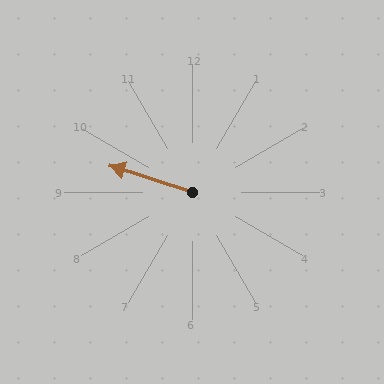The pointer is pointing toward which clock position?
Roughly 10 o'clock.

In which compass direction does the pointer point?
West.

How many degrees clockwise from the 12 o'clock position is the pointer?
Approximately 288 degrees.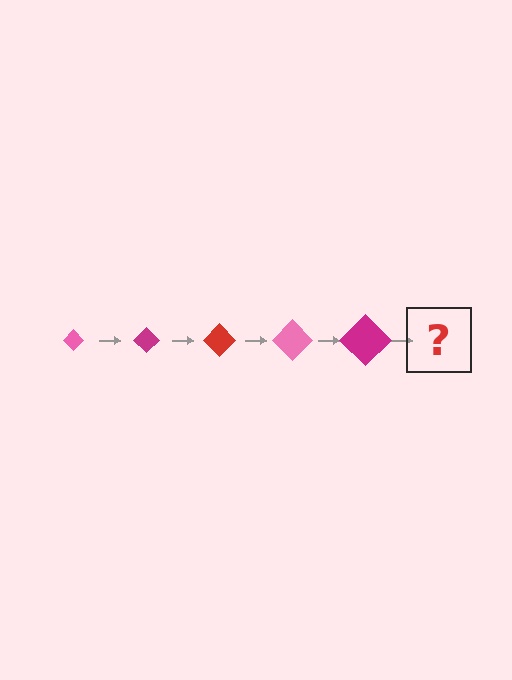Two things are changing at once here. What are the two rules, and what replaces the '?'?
The two rules are that the diamond grows larger each step and the color cycles through pink, magenta, and red. The '?' should be a red diamond, larger than the previous one.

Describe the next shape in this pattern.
It should be a red diamond, larger than the previous one.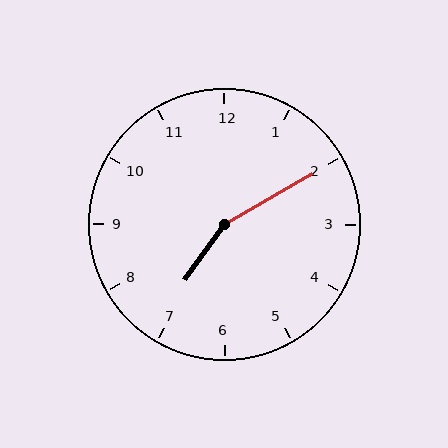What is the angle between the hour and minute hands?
Approximately 155 degrees.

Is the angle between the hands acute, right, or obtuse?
It is obtuse.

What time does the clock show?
7:10.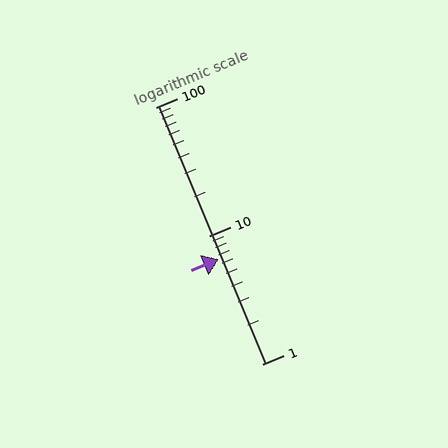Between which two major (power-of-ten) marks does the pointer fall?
The pointer is between 1 and 10.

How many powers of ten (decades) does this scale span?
The scale spans 2 decades, from 1 to 100.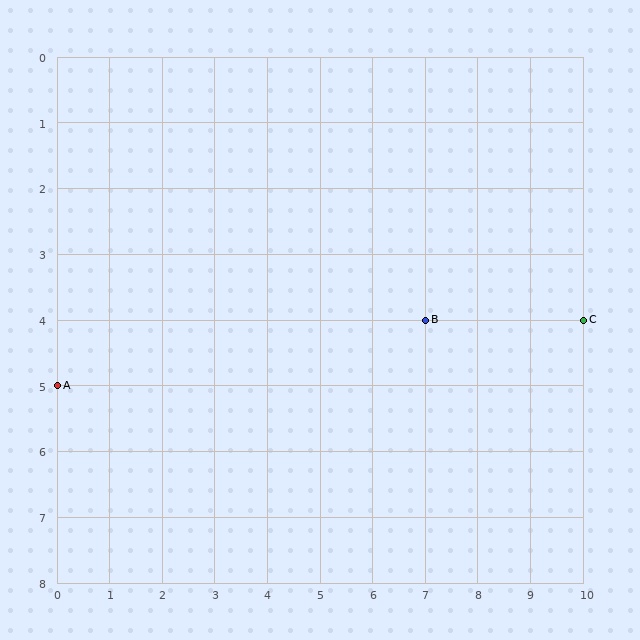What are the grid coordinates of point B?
Point B is at grid coordinates (7, 4).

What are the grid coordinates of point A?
Point A is at grid coordinates (0, 5).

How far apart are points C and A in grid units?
Points C and A are 10 columns and 1 row apart (about 10.0 grid units diagonally).